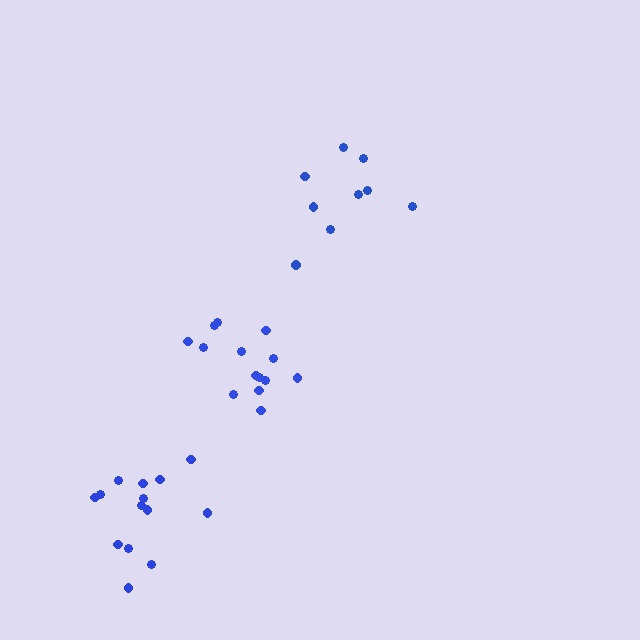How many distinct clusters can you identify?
There are 3 distinct clusters.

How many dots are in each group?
Group 1: 9 dots, Group 2: 14 dots, Group 3: 14 dots (37 total).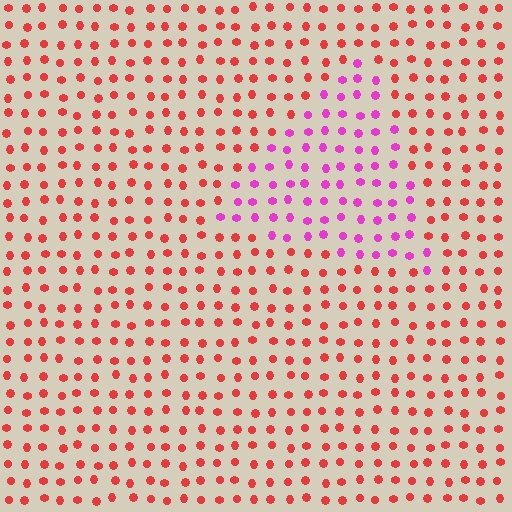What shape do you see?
I see a triangle.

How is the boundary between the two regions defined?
The boundary is defined purely by a slight shift in hue (about 51 degrees). Spacing, size, and orientation are identical on both sides.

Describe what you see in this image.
The image is filled with small red elements in a uniform arrangement. A triangle-shaped region is visible where the elements are tinted to a slightly different hue, forming a subtle color boundary.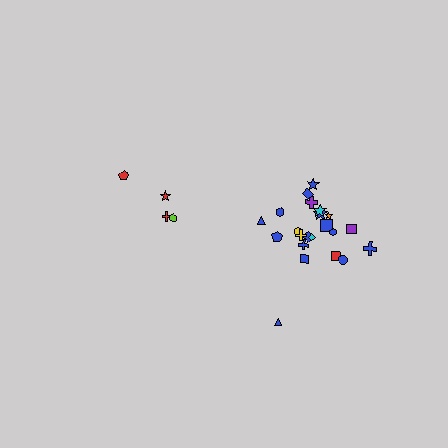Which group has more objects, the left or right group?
The right group.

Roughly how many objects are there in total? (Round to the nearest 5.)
Roughly 25 objects in total.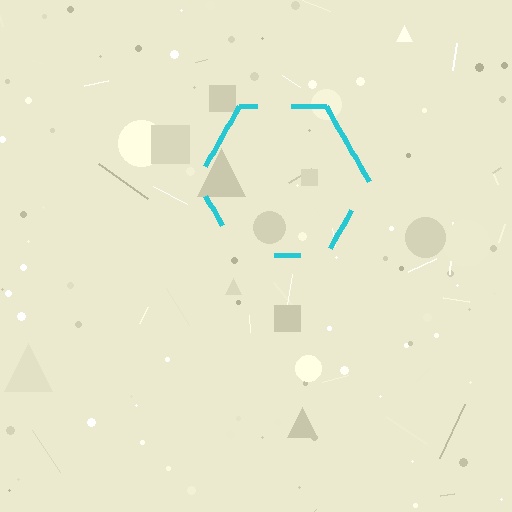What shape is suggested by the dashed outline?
The dashed outline suggests a hexagon.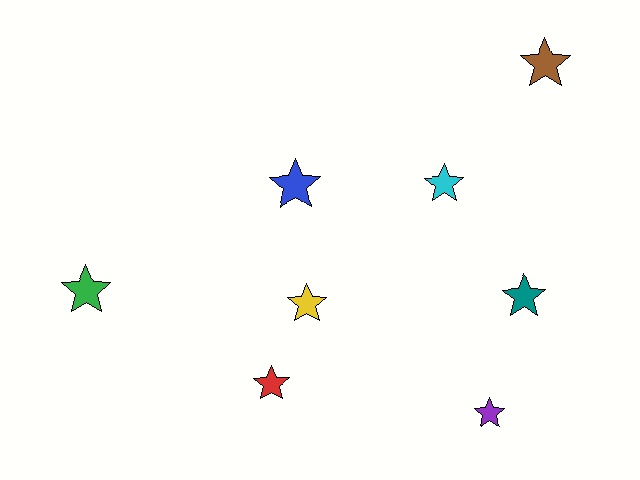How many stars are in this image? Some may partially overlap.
There are 8 stars.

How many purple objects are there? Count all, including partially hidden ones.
There is 1 purple object.